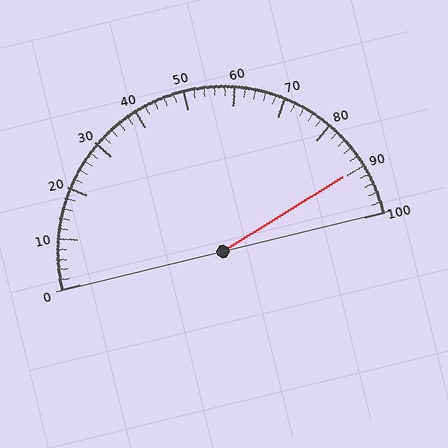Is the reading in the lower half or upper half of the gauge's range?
The reading is in the upper half of the range (0 to 100).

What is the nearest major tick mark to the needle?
The nearest major tick mark is 90.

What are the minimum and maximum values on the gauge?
The gauge ranges from 0 to 100.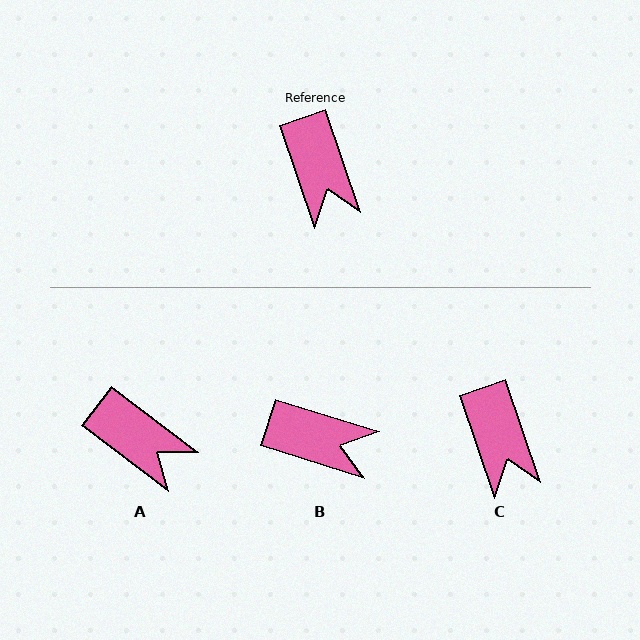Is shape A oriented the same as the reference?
No, it is off by about 34 degrees.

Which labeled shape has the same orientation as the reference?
C.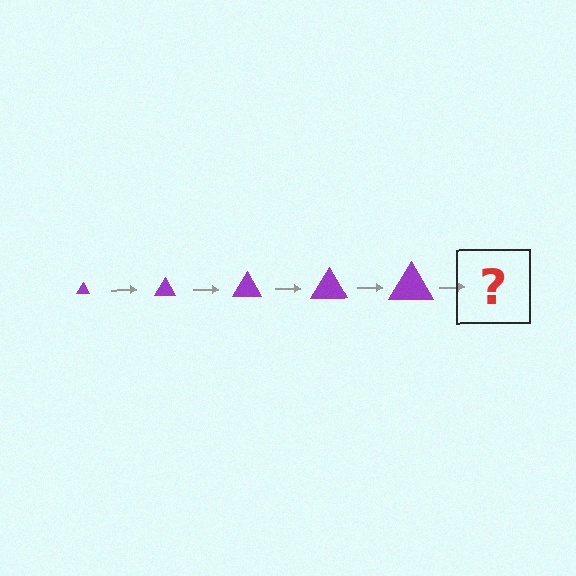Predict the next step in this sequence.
The next step is a purple triangle, larger than the previous one.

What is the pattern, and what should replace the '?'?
The pattern is that the triangle gets progressively larger each step. The '?' should be a purple triangle, larger than the previous one.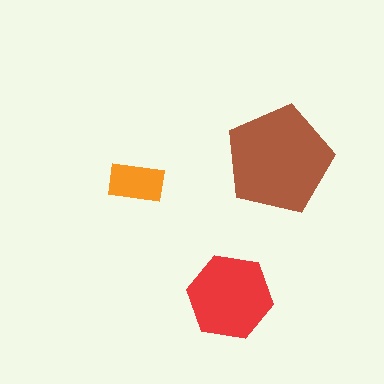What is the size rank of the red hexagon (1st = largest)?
2nd.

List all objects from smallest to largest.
The orange rectangle, the red hexagon, the brown pentagon.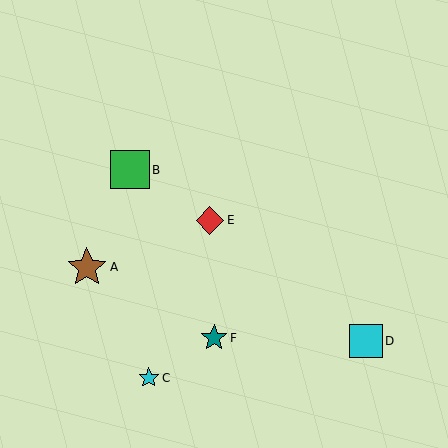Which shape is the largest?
The brown star (labeled A) is the largest.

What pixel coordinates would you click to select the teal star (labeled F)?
Click at (214, 338) to select the teal star F.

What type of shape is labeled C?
Shape C is a cyan star.